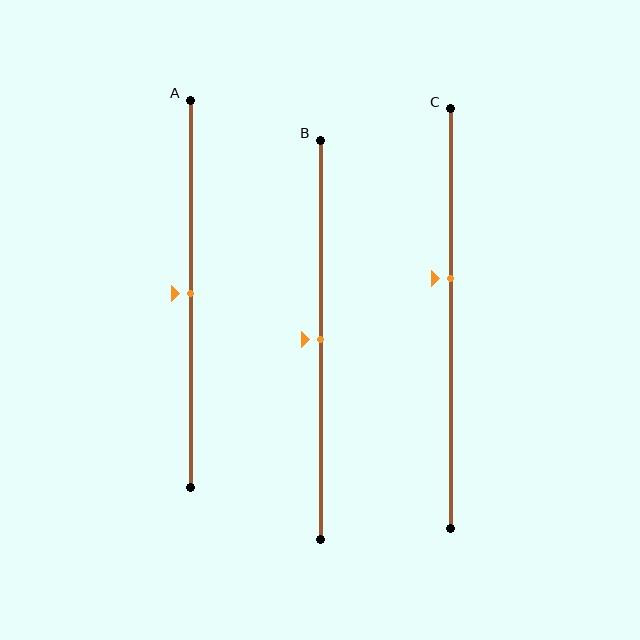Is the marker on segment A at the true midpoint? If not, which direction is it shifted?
Yes, the marker on segment A is at the true midpoint.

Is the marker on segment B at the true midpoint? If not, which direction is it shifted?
Yes, the marker on segment B is at the true midpoint.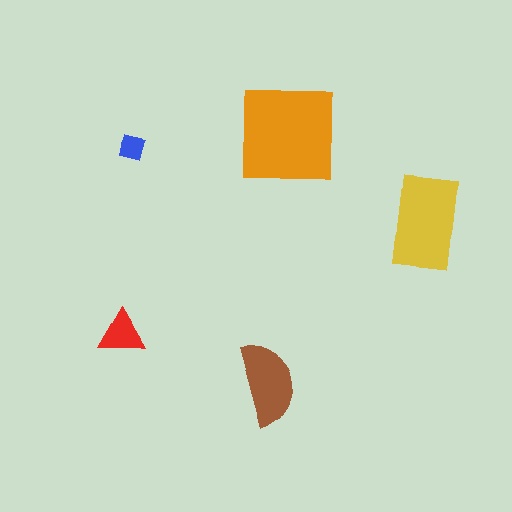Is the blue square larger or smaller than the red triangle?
Smaller.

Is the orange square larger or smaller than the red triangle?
Larger.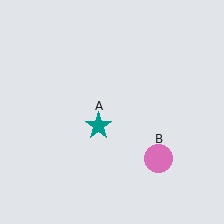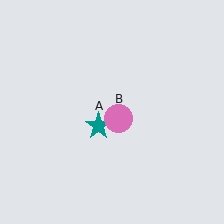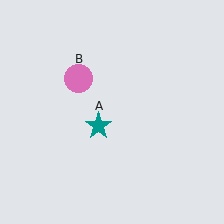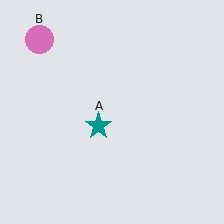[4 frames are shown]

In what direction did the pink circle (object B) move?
The pink circle (object B) moved up and to the left.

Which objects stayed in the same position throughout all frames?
Teal star (object A) remained stationary.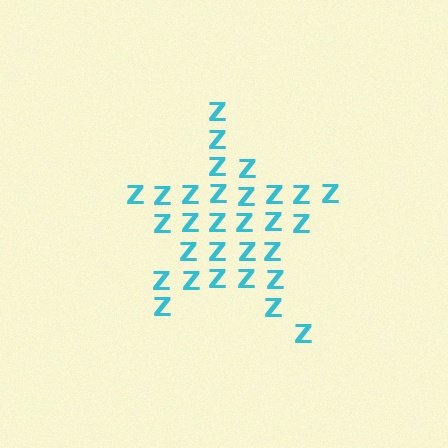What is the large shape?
The large shape is a star.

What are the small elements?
The small elements are letter Z's.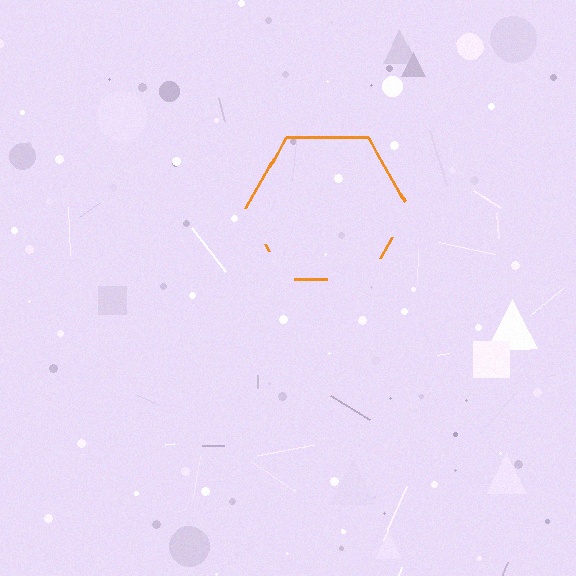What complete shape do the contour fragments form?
The contour fragments form a hexagon.